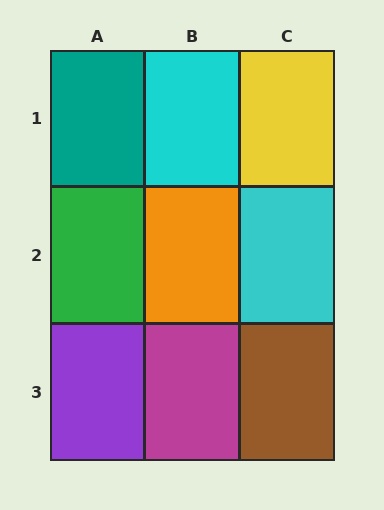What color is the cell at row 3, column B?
Magenta.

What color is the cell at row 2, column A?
Green.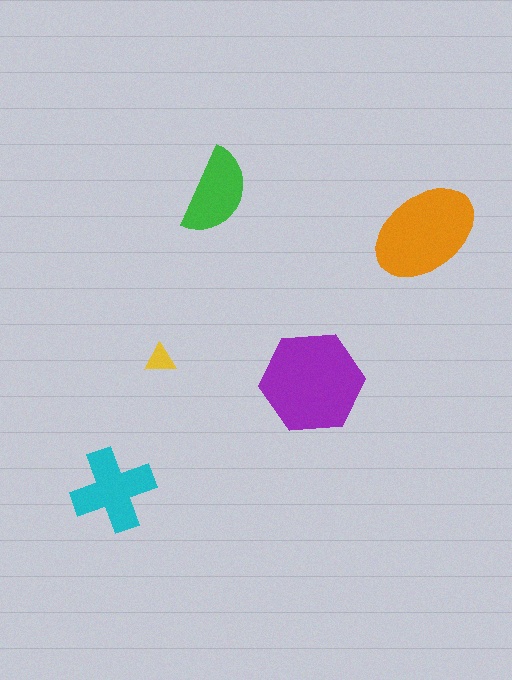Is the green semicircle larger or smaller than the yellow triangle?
Larger.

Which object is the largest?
The purple hexagon.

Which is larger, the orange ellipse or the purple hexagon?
The purple hexagon.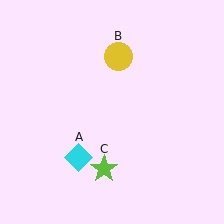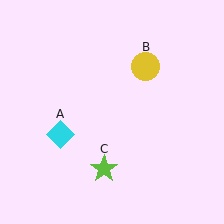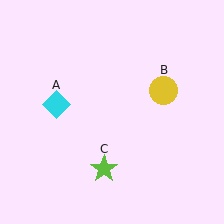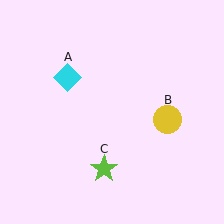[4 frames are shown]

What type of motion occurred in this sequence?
The cyan diamond (object A), yellow circle (object B) rotated clockwise around the center of the scene.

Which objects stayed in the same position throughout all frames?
Lime star (object C) remained stationary.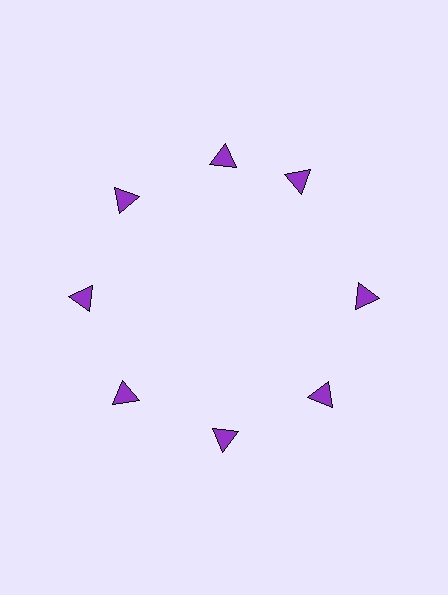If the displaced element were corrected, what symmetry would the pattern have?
It would have 8-fold rotational symmetry — the pattern would map onto itself every 45 degrees.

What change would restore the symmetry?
The symmetry would be restored by rotating it back into even spacing with its neighbors so that all 8 triangles sit at equal angles and equal distance from the center.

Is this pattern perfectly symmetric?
No. The 8 purple triangles are arranged in a ring, but one element near the 2 o'clock position is rotated out of alignment along the ring, breaking the 8-fold rotational symmetry.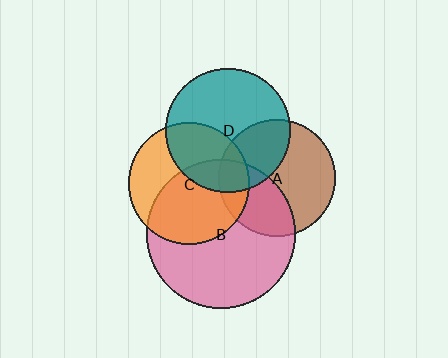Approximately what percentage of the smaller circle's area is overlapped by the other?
Approximately 35%.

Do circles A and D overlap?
Yes.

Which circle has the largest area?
Circle B (pink).